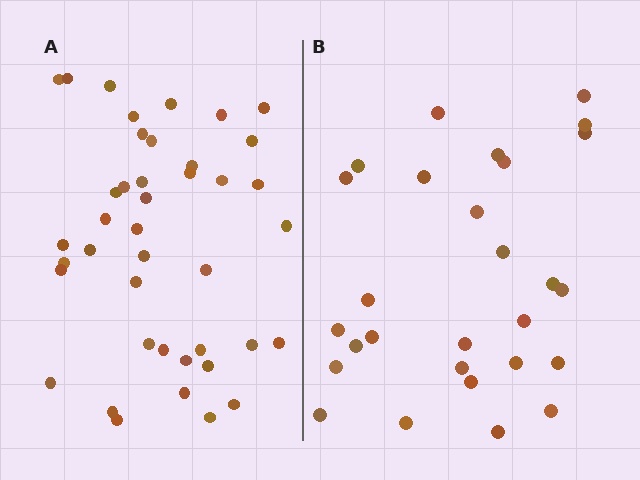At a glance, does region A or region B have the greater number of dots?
Region A (the left region) has more dots.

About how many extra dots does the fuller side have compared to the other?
Region A has approximately 15 more dots than region B.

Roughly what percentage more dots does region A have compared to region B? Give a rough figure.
About 45% more.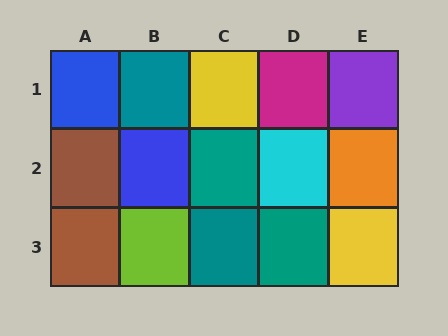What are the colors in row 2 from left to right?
Brown, blue, teal, cyan, orange.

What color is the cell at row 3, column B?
Lime.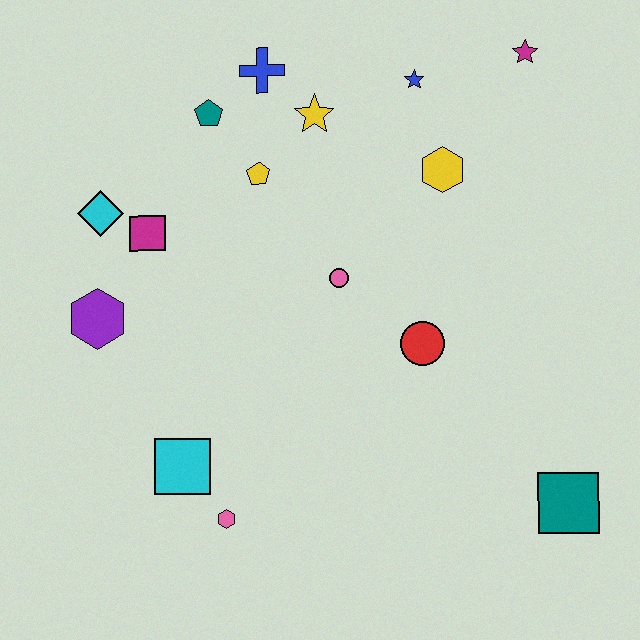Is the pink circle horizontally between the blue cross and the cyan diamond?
No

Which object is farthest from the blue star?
The pink hexagon is farthest from the blue star.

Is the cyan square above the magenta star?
No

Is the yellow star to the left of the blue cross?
No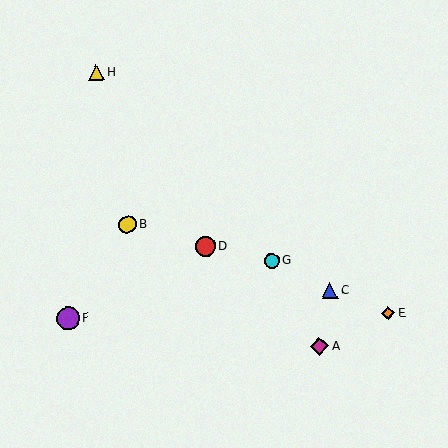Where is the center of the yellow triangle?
The center of the yellow triangle is at (96, 72).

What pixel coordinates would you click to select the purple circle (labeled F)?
Click at (68, 318) to select the purple circle F.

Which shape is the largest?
The purple circle (labeled F) is the largest.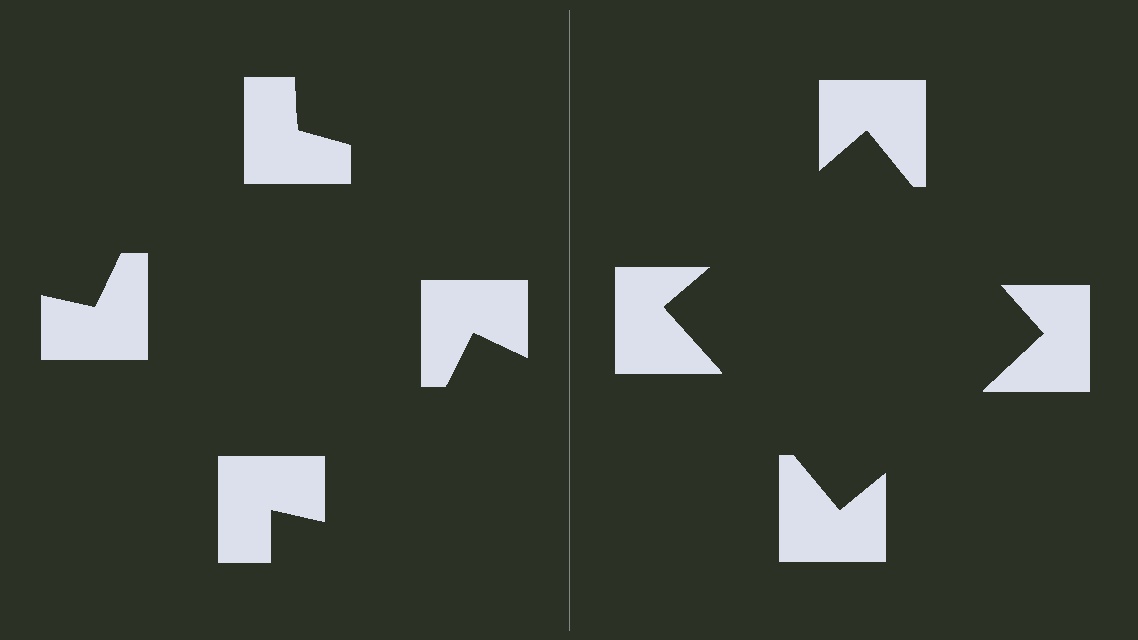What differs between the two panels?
The notched squares are positioned identically on both sides; only the wedge orientations differ. On the right they align to a square; on the left they are misaligned.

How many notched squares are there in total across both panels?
8 — 4 on each side.